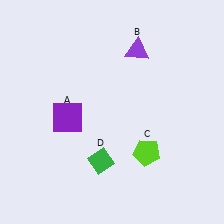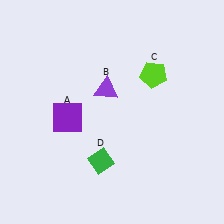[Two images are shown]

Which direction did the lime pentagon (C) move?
The lime pentagon (C) moved up.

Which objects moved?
The objects that moved are: the purple triangle (B), the lime pentagon (C).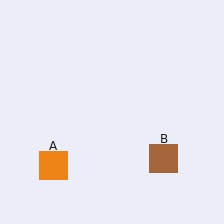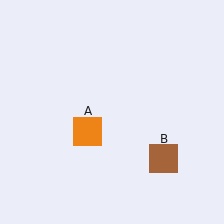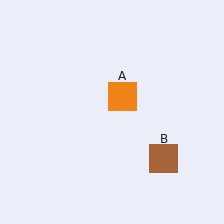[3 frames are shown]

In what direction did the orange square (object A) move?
The orange square (object A) moved up and to the right.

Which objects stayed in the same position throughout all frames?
Brown square (object B) remained stationary.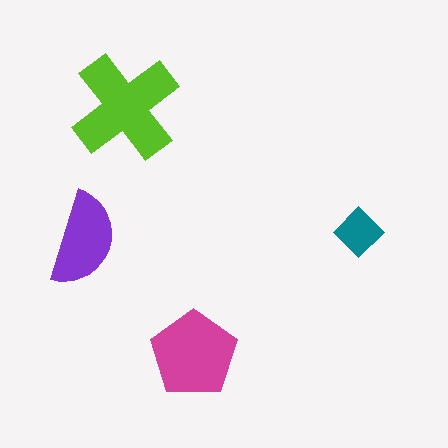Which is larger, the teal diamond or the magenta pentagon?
The magenta pentagon.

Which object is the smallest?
The teal diamond.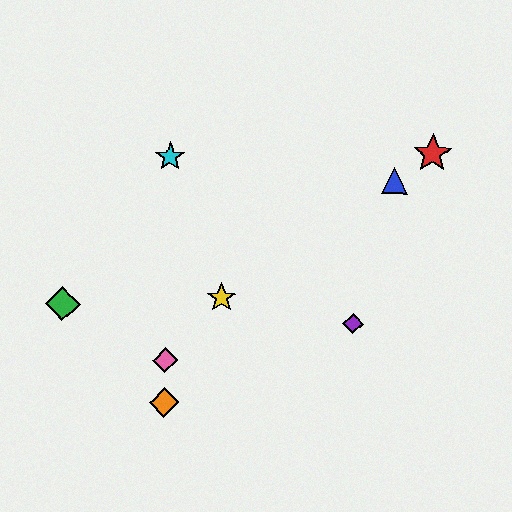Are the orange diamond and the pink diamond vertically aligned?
Yes, both are at x≈164.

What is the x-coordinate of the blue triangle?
The blue triangle is at x≈394.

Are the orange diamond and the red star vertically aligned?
No, the orange diamond is at x≈164 and the red star is at x≈433.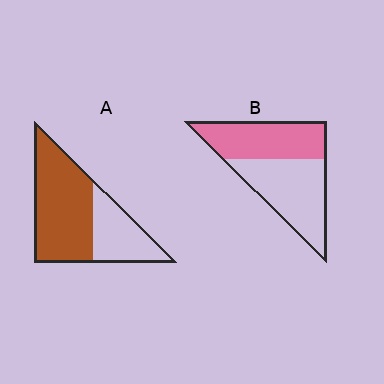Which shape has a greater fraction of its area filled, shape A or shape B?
Shape A.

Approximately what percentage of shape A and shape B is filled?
A is approximately 65% and B is approximately 45%.